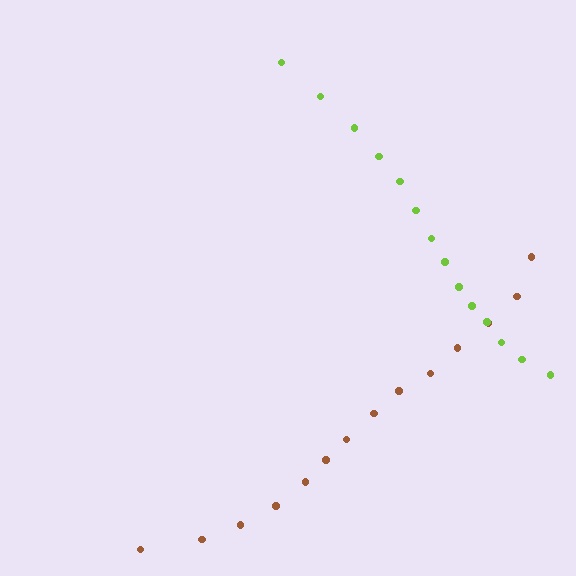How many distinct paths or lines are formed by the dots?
There are 2 distinct paths.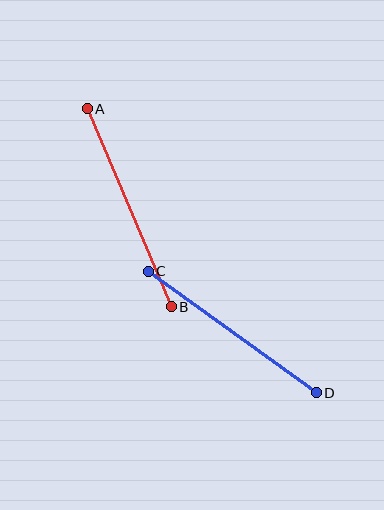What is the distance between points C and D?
The distance is approximately 207 pixels.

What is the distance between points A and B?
The distance is approximately 215 pixels.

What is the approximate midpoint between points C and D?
The midpoint is at approximately (232, 332) pixels.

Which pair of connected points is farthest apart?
Points A and B are farthest apart.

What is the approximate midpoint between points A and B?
The midpoint is at approximately (129, 208) pixels.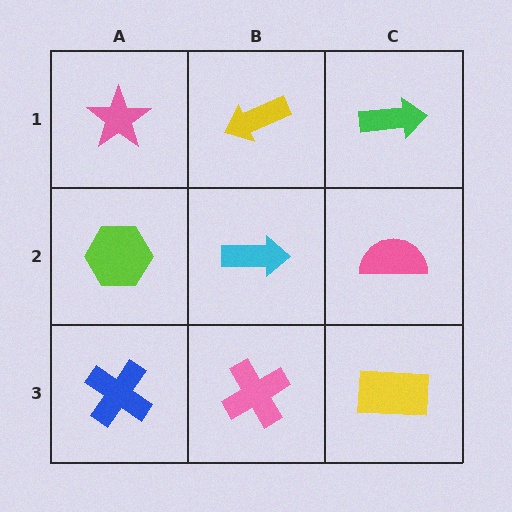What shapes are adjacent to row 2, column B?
A yellow arrow (row 1, column B), a pink cross (row 3, column B), a lime hexagon (row 2, column A), a pink semicircle (row 2, column C).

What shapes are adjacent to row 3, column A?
A lime hexagon (row 2, column A), a pink cross (row 3, column B).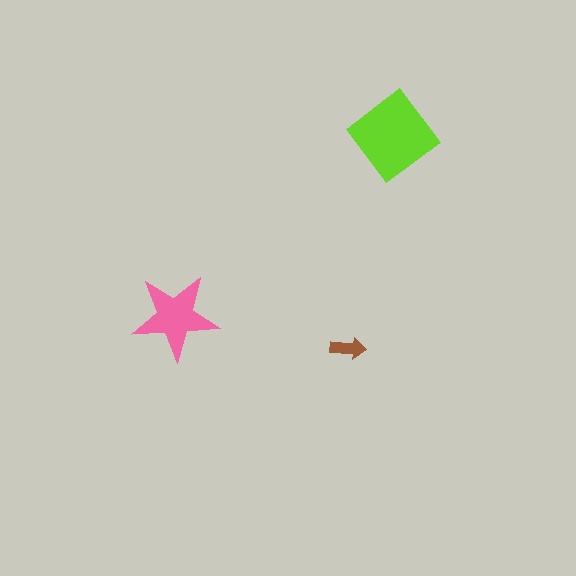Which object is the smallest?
The brown arrow.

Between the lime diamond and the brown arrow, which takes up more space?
The lime diamond.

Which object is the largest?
The lime diamond.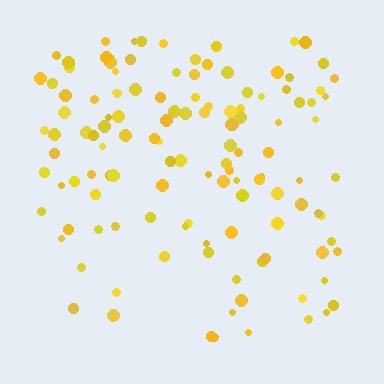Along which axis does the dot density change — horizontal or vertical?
Vertical.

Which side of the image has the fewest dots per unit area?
The bottom.